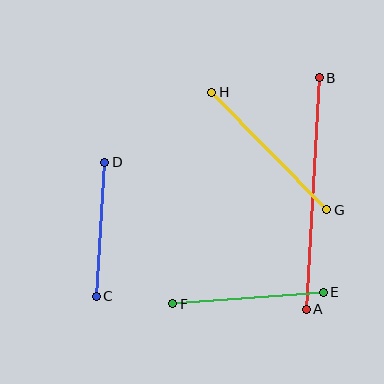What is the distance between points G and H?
The distance is approximately 165 pixels.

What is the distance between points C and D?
The distance is approximately 134 pixels.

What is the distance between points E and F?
The distance is approximately 151 pixels.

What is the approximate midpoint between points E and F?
The midpoint is at approximately (248, 298) pixels.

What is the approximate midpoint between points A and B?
The midpoint is at approximately (313, 194) pixels.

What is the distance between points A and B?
The distance is approximately 232 pixels.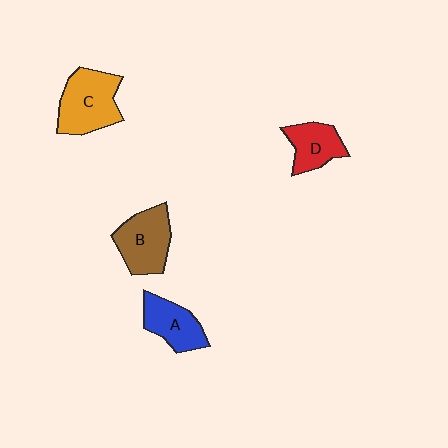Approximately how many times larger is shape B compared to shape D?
Approximately 1.4 times.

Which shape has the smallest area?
Shape D (red).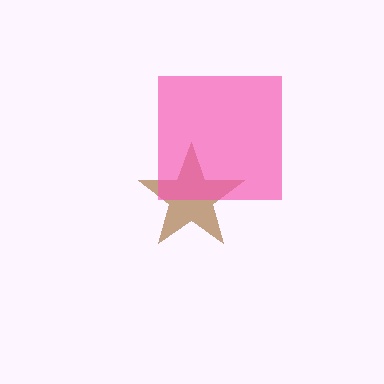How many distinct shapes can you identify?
There are 2 distinct shapes: a brown star, a pink square.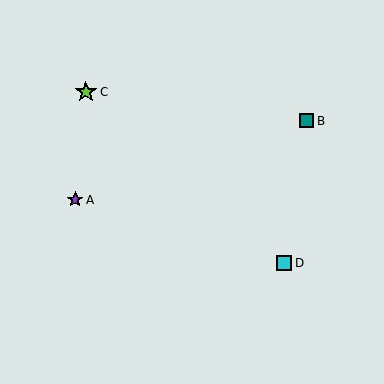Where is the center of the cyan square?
The center of the cyan square is at (284, 263).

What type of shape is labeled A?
Shape A is a purple star.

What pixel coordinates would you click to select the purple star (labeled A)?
Click at (75, 200) to select the purple star A.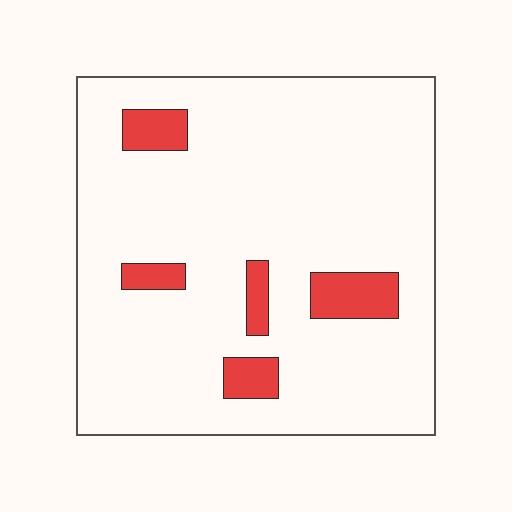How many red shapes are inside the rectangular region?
5.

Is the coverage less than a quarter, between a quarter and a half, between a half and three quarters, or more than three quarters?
Less than a quarter.